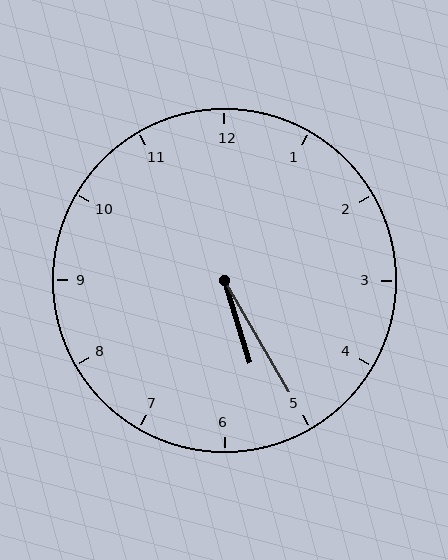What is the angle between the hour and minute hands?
Approximately 12 degrees.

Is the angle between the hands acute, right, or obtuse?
It is acute.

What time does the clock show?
5:25.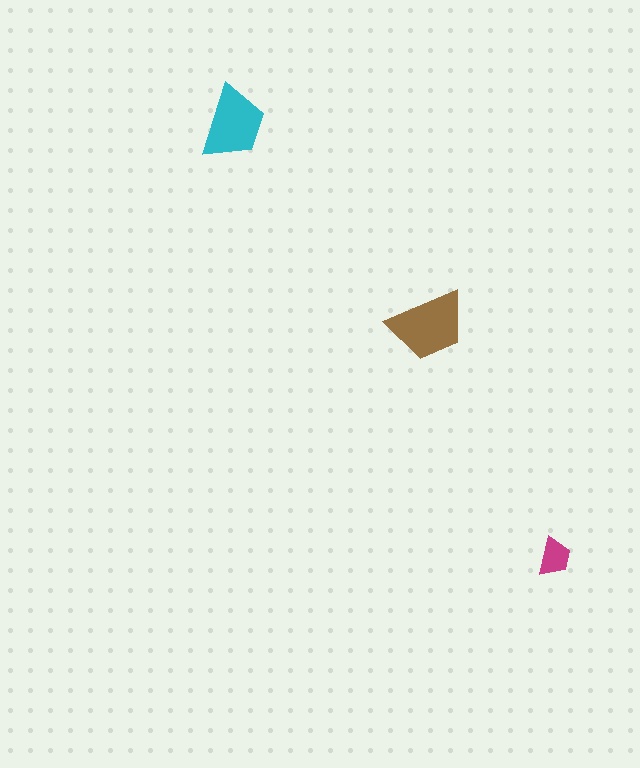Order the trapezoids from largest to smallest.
the brown one, the cyan one, the magenta one.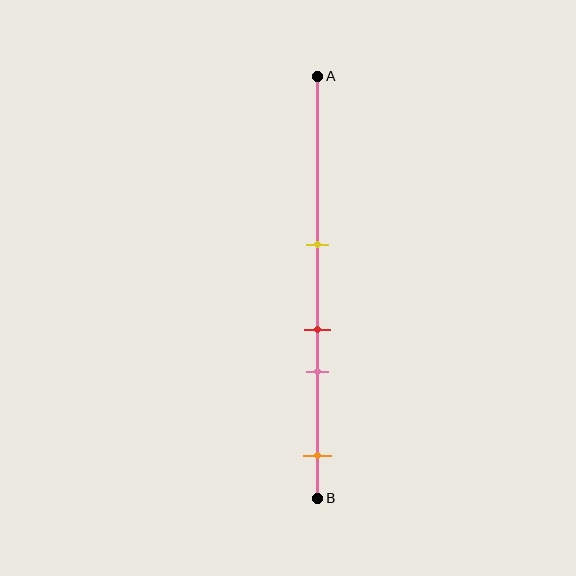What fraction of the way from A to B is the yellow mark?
The yellow mark is approximately 40% (0.4) of the way from A to B.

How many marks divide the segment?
There are 4 marks dividing the segment.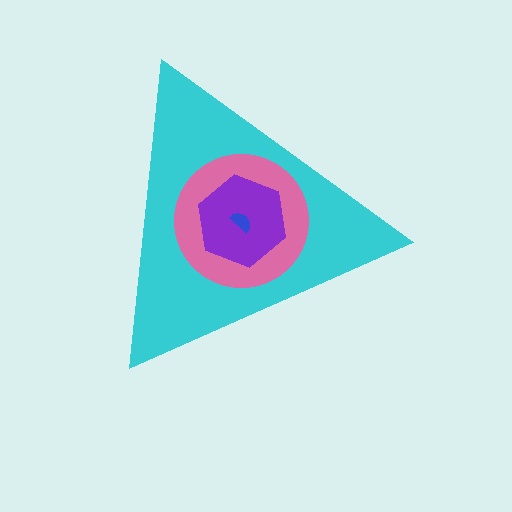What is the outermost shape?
The cyan triangle.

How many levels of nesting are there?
4.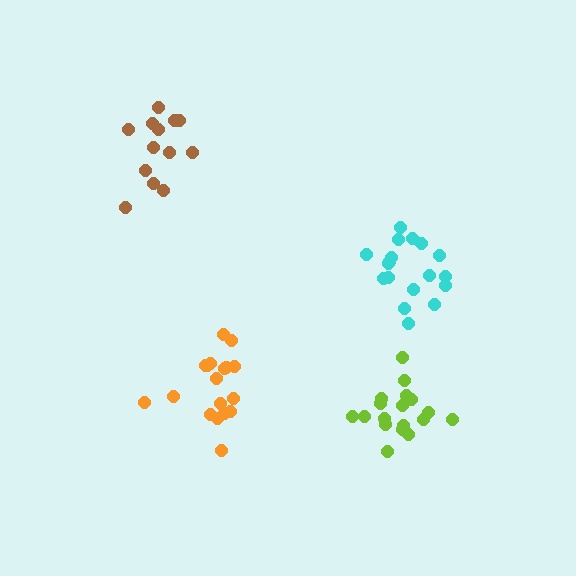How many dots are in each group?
Group 1: 18 dots, Group 2: 13 dots, Group 3: 18 dots, Group 4: 18 dots (67 total).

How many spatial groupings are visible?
There are 4 spatial groupings.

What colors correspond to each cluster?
The clusters are colored: orange, brown, lime, cyan.